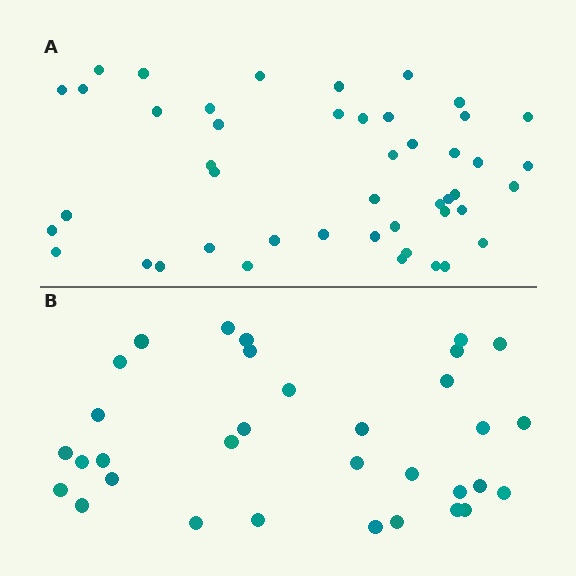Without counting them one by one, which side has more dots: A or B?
Region A (the top region) has more dots.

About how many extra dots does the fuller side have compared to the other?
Region A has approximately 15 more dots than region B.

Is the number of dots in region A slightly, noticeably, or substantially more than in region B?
Region A has noticeably more, but not dramatically so. The ratio is roughly 1.4 to 1.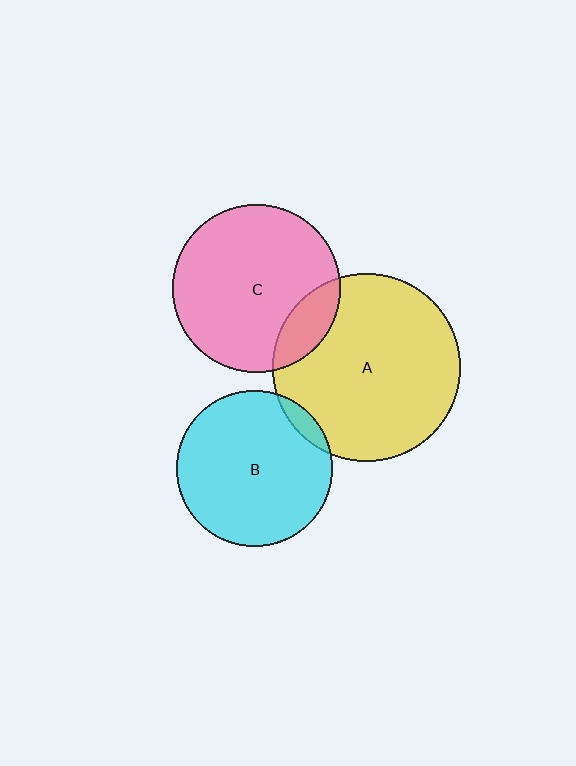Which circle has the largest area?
Circle A (yellow).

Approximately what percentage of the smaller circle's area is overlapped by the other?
Approximately 5%.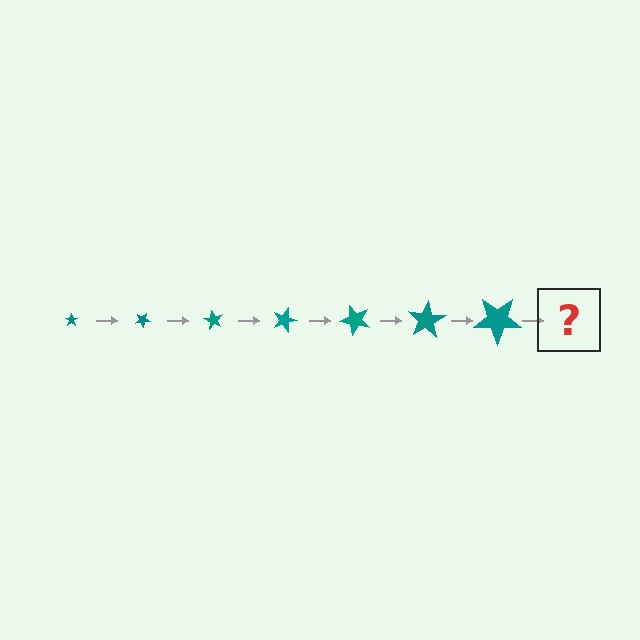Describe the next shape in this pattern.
It should be a star, larger than the previous one and rotated 210 degrees from the start.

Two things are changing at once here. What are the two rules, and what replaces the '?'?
The two rules are that the star grows larger each step and it rotates 30 degrees each step. The '?' should be a star, larger than the previous one and rotated 210 degrees from the start.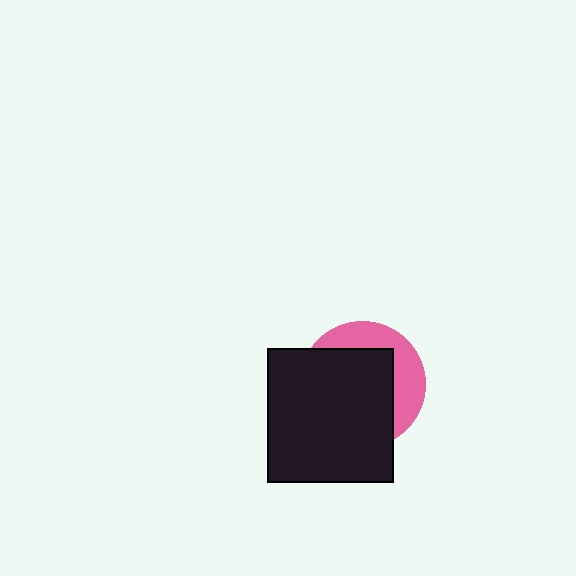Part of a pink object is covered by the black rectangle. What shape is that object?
It is a circle.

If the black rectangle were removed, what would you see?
You would see the complete pink circle.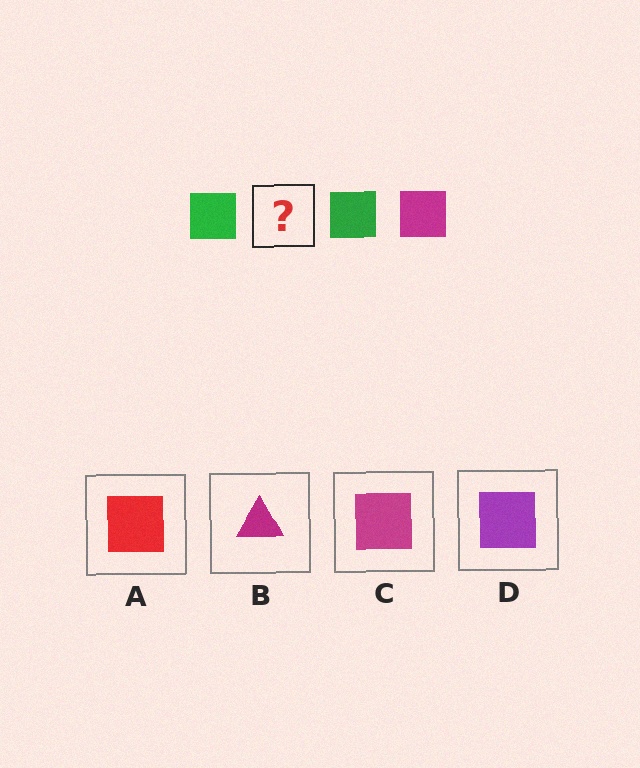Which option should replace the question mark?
Option C.